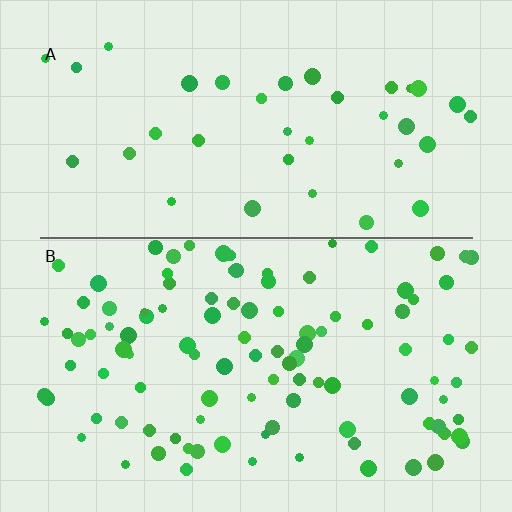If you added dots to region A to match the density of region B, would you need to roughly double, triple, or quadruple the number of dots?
Approximately triple.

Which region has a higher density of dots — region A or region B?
B (the bottom).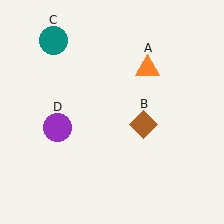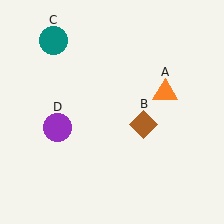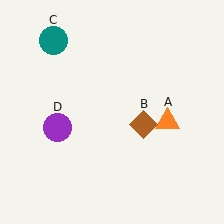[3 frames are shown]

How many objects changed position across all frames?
1 object changed position: orange triangle (object A).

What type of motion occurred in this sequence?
The orange triangle (object A) rotated clockwise around the center of the scene.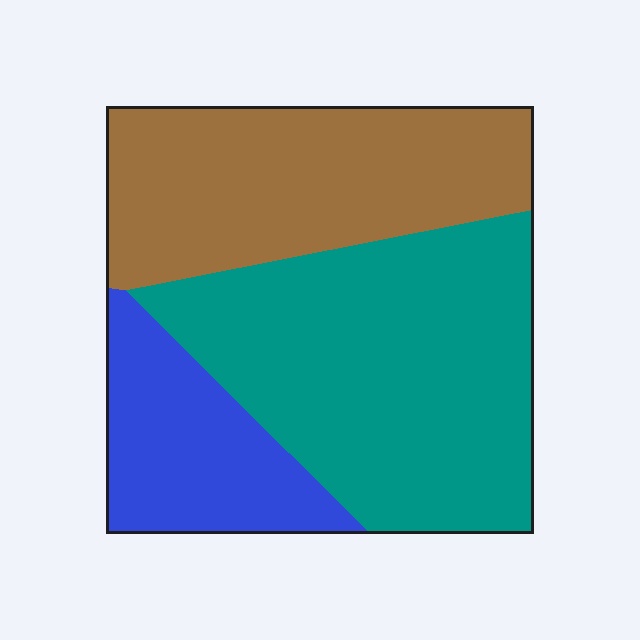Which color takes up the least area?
Blue, at roughly 20%.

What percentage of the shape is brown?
Brown covers around 35% of the shape.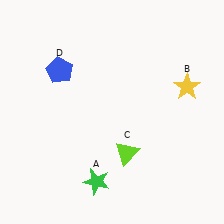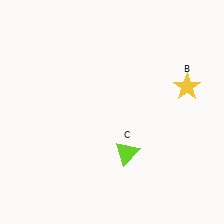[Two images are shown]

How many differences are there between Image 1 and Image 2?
There are 2 differences between the two images.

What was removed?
The green star (A), the blue pentagon (D) were removed in Image 2.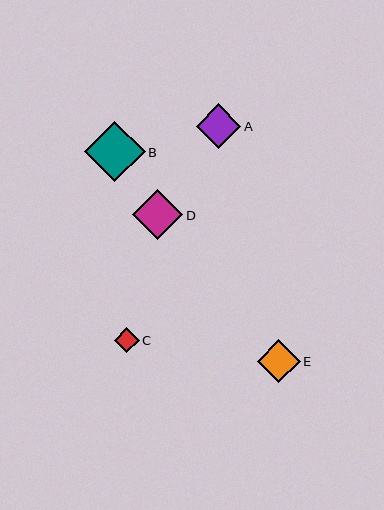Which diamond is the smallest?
Diamond C is the smallest with a size of approximately 25 pixels.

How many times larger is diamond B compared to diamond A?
Diamond B is approximately 1.4 times the size of diamond A.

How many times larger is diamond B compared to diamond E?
Diamond B is approximately 1.4 times the size of diamond E.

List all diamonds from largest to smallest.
From largest to smallest: B, D, A, E, C.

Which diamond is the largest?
Diamond B is the largest with a size of approximately 61 pixels.